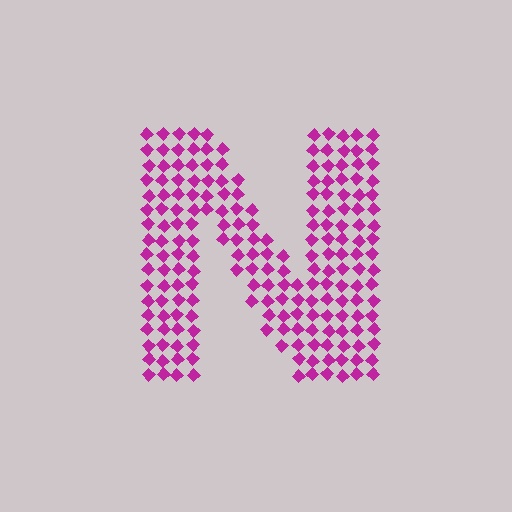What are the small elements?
The small elements are diamonds.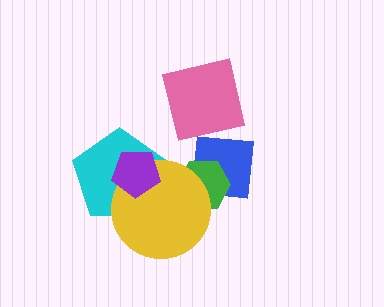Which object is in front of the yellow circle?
The purple pentagon is in front of the yellow circle.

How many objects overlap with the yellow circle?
4 objects overlap with the yellow circle.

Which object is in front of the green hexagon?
The yellow circle is in front of the green hexagon.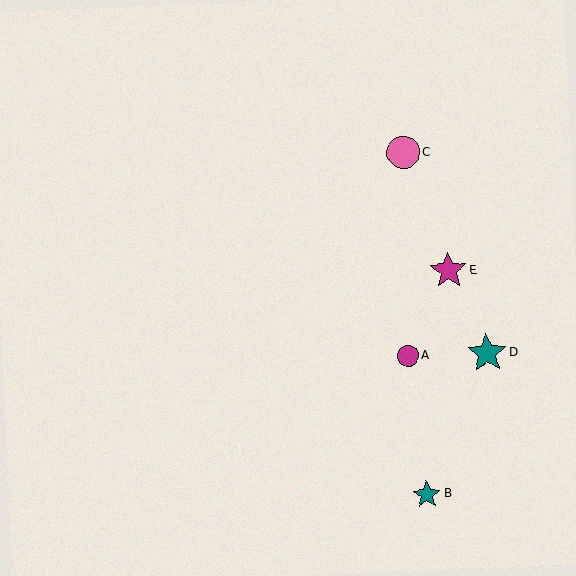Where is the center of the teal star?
The center of the teal star is at (427, 494).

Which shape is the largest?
The teal star (labeled D) is the largest.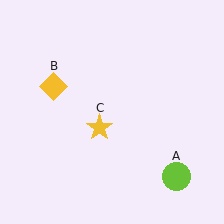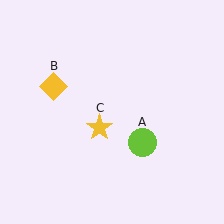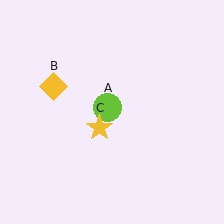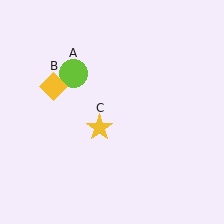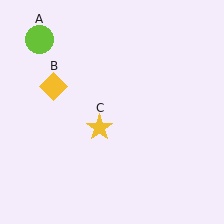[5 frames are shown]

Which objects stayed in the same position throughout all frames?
Yellow diamond (object B) and yellow star (object C) remained stationary.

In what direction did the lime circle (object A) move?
The lime circle (object A) moved up and to the left.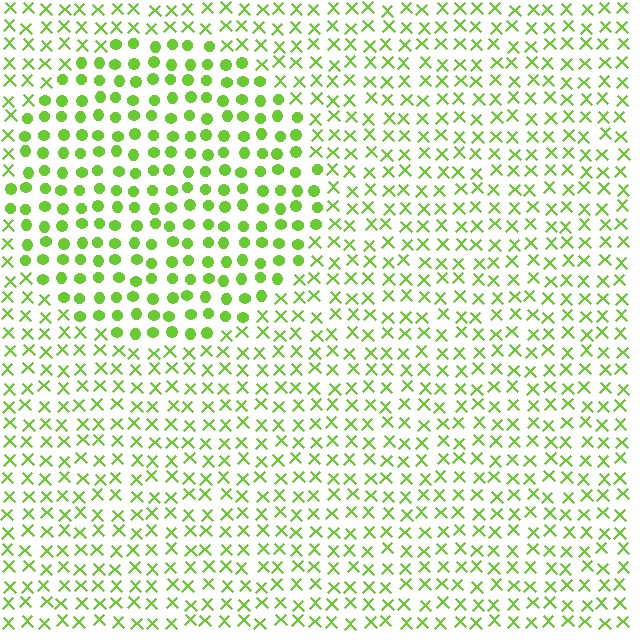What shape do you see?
I see a circle.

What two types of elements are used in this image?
The image uses circles inside the circle region and X marks outside it.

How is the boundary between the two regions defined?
The boundary is defined by a change in element shape: circles inside vs. X marks outside. All elements share the same color and spacing.